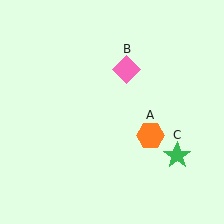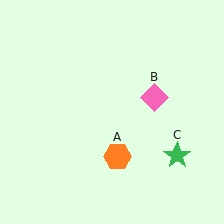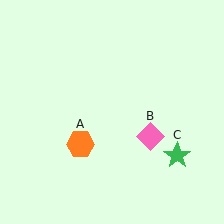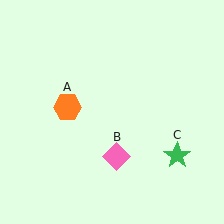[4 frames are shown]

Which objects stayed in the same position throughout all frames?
Green star (object C) remained stationary.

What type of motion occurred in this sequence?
The orange hexagon (object A), pink diamond (object B) rotated clockwise around the center of the scene.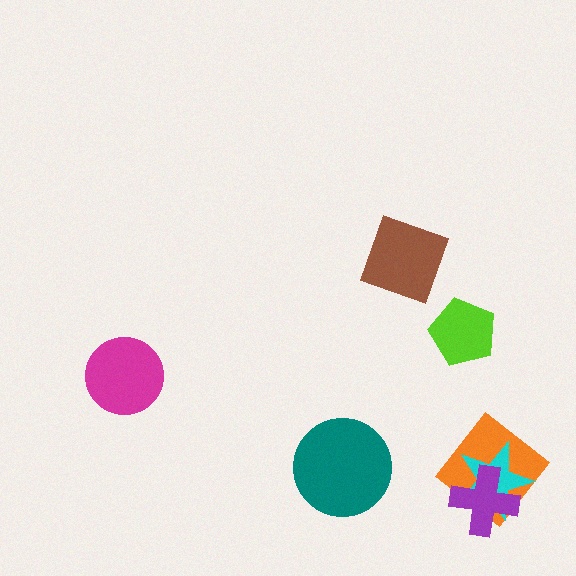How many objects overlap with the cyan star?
2 objects overlap with the cyan star.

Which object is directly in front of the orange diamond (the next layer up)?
The cyan star is directly in front of the orange diamond.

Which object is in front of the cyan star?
The purple cross is in front of the cyan star.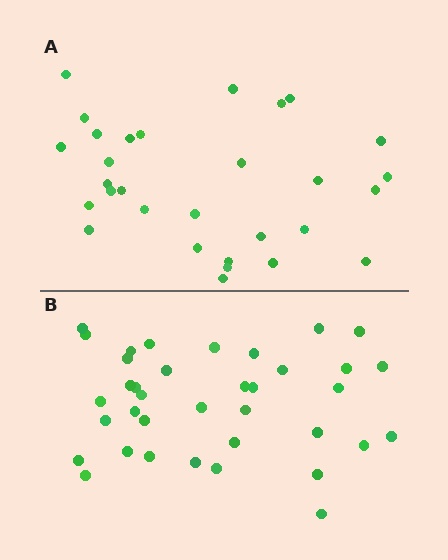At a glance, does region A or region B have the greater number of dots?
Region B (the bottom region) has more dots.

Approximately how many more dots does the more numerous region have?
Region B has roughly 8 or so more dots than region A.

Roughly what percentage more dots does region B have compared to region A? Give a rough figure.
About 25% more.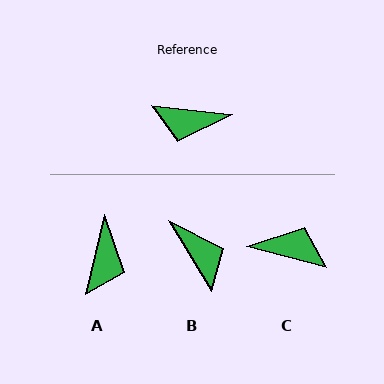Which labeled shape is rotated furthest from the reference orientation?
C, about 171 degrees away.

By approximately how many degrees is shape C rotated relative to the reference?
Approximately 171 degrees counter-clockwise.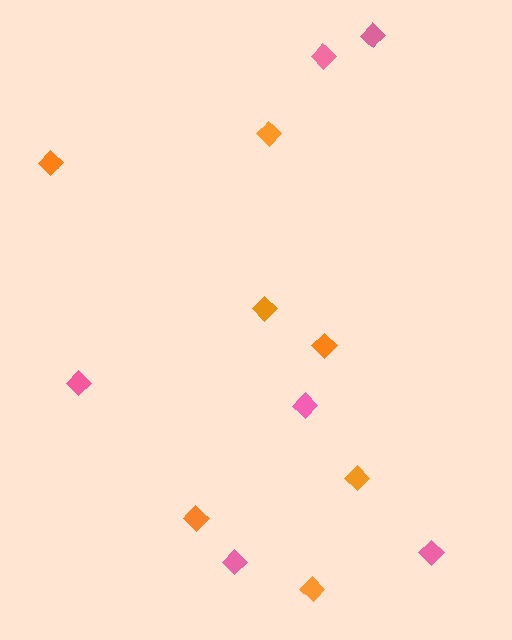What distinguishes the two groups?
There are 2 groups: one group of orange diamonds (7) and one group of pink diamonds (6).